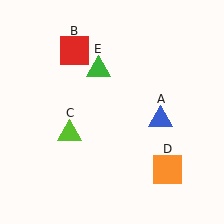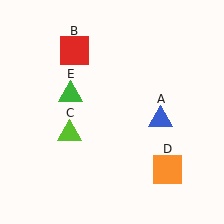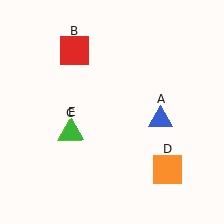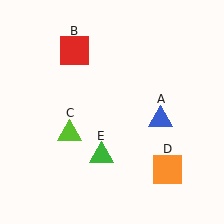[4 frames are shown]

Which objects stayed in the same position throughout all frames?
Blue triangle (object A) and red square (object B) and lime triangle (object C) and orange square (object D) remained stationary.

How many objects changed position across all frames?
1 object changed position: green triangle (object E).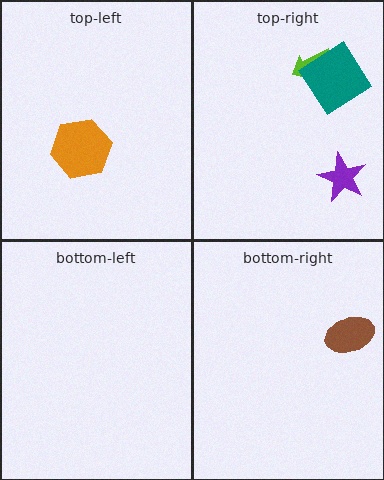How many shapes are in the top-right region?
3.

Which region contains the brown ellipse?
The bottom-right region.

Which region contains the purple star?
The top-right region.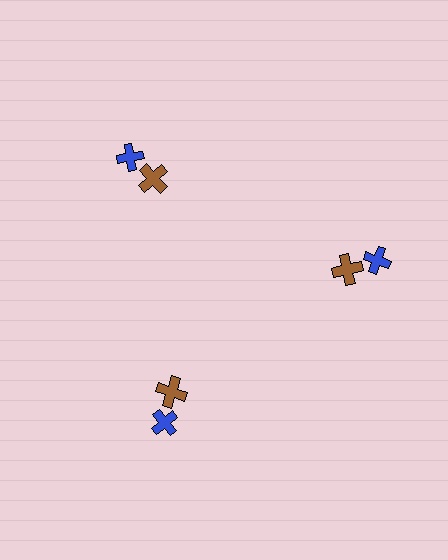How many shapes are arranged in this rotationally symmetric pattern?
There are 6 shapes, arranged in 3 groups of 2.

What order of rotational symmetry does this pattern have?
This pattern has 3-fold rotational symmetry.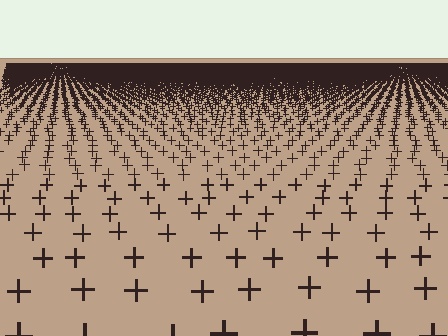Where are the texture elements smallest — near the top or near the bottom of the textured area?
Near the top.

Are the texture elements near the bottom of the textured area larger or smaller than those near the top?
Larger. Near the bottom, elements are closer to the viewer and appear at a bigger on-screen size.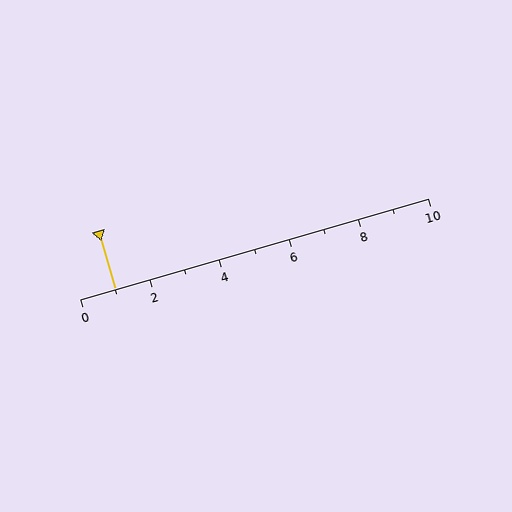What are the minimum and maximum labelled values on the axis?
The axis runs from 0 to 10.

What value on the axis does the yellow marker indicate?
The marker indicates approximately 1.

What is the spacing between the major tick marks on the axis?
The major ticks are spaced 2 apart.